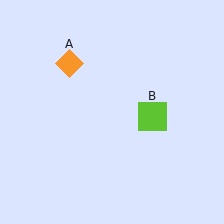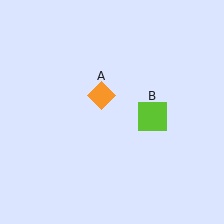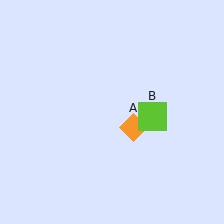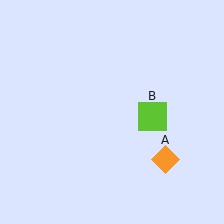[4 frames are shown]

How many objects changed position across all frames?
1 object changed position: orange diamond (object A).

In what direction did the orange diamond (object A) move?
The orange diamond (object A) moved down and to the right.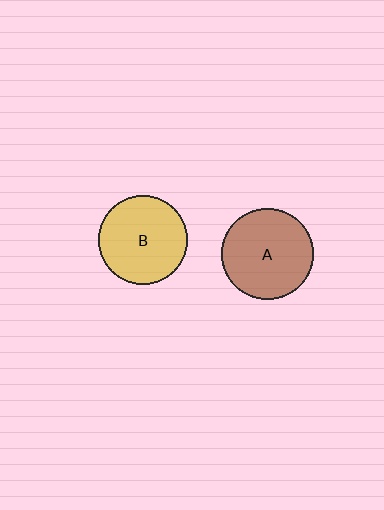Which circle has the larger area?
Circle A (brown).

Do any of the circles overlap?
No, none of the circles overlap.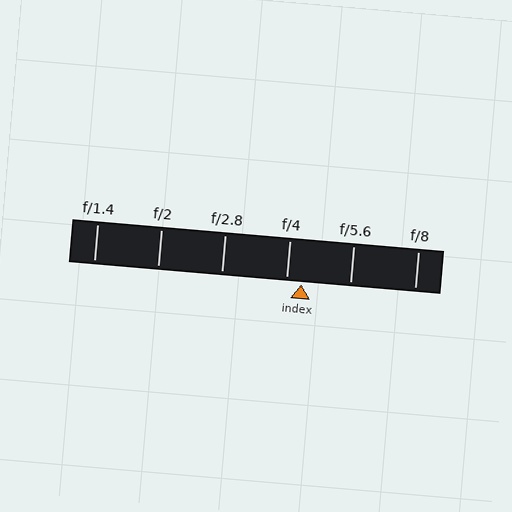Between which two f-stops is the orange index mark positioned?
The index mark is between f/4 and f/5.6.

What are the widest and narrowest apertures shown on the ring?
The widest aperture shown is f/1.4 and the narrowest is f/8.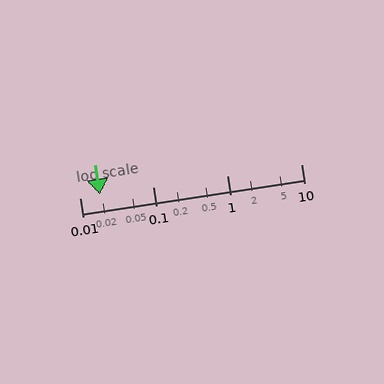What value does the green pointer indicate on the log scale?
The pointer indicates approximately 0.019.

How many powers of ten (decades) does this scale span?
The scale spans 3 decades, from 0.01 to 10.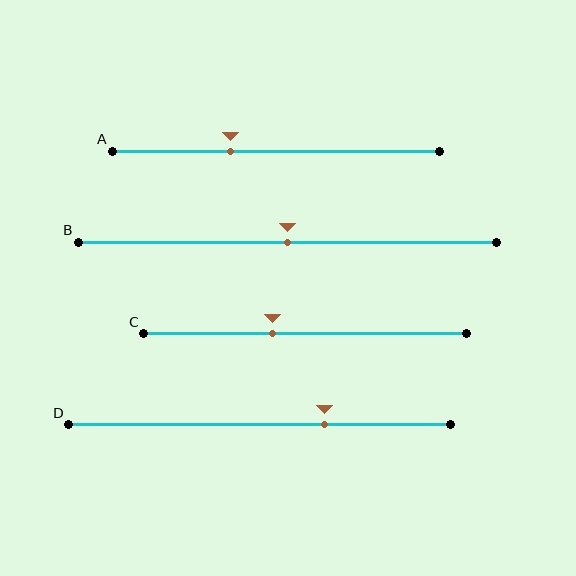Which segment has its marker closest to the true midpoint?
Segment B has its marker closest to the true midpoint.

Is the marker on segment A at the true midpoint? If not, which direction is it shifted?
No, the marker on segment A is shifted to the left by about 14% of the segment length.